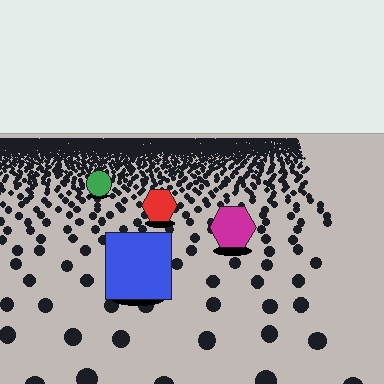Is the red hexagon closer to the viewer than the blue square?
No. The blue square is closer — you can tell from the texture gradient: the ground texture is coarser near it.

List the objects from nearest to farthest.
From nearest to farthest: the blue square, the magenta hexagon, the red hexagon, the green circle.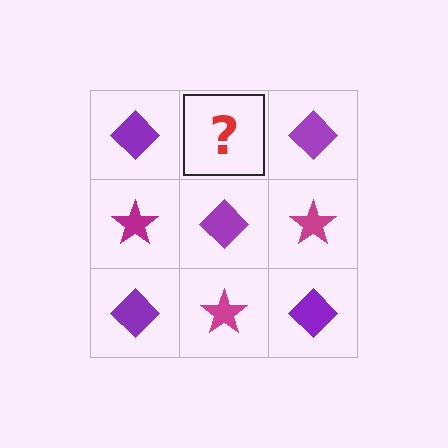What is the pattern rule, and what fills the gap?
The rule is that it alternates purple diamond and magenta star in a checkerboard pattern. The gap should be filled with a magenta star.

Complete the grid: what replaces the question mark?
The question mark should be replaced with a magenta star.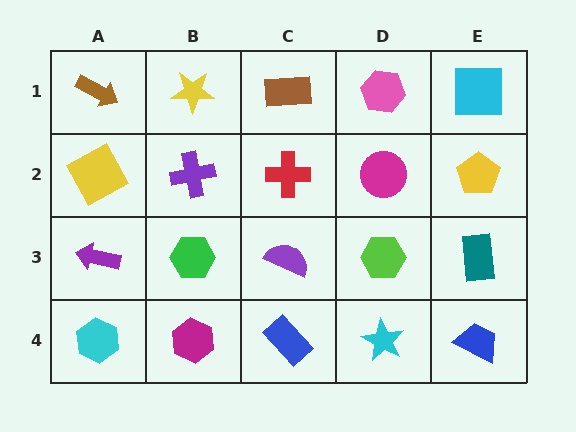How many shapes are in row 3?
5 shapes.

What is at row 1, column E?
A cyan square.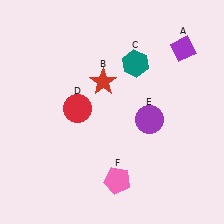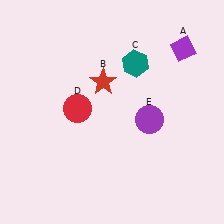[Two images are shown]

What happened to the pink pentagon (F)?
The pink pentagon (F) was removed in Image 2. It was in the bottom-right area of Image 1.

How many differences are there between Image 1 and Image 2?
There is 1 difference between the two images.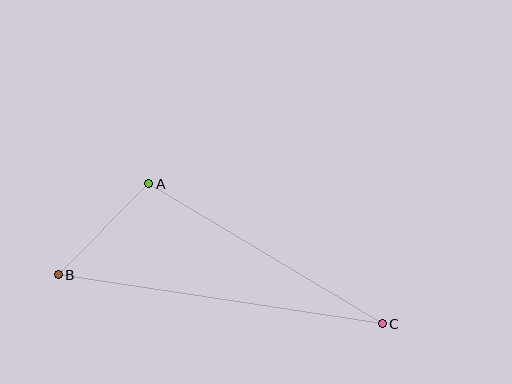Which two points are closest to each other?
Points A and B are closest to each other.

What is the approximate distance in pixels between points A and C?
The distance between A and C is approximately 272 pixels.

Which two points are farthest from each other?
Points B and C are farthest from each other.